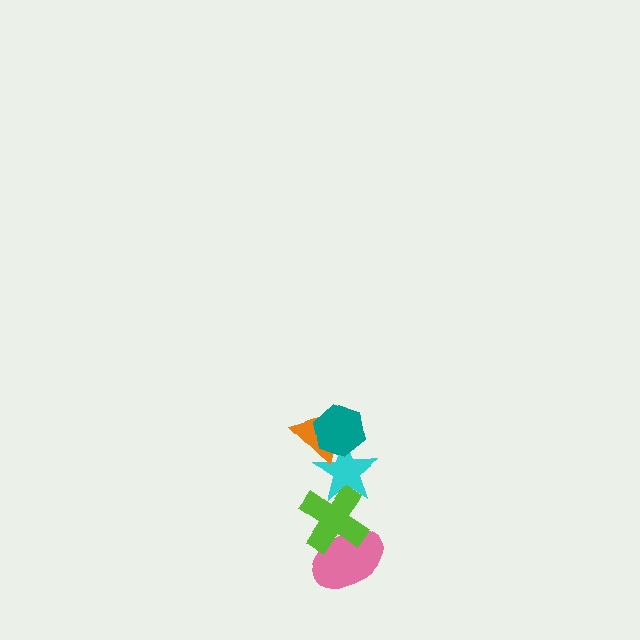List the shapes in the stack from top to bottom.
From top to bottom: the teal hexagon, the orange triangle, the cyan star, the lime cross, the pink ellipse.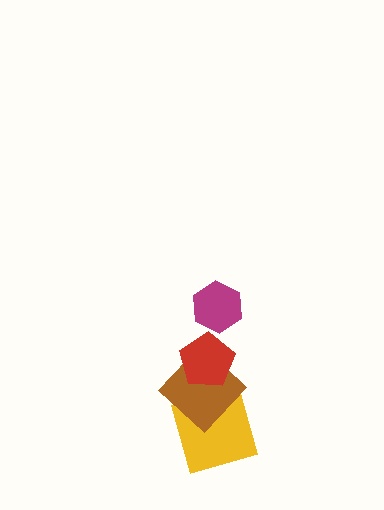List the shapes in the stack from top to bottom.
From top to bottom: the magenta hexagon, the red pentagon, the brown diamond, the yellow square.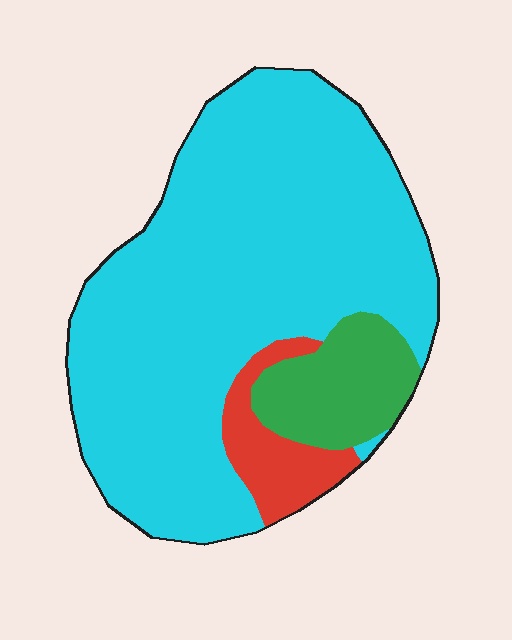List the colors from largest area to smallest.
From largest to smallest: cyan, green, red.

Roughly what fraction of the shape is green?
Green takes up about one eighth (1/8) of the shape.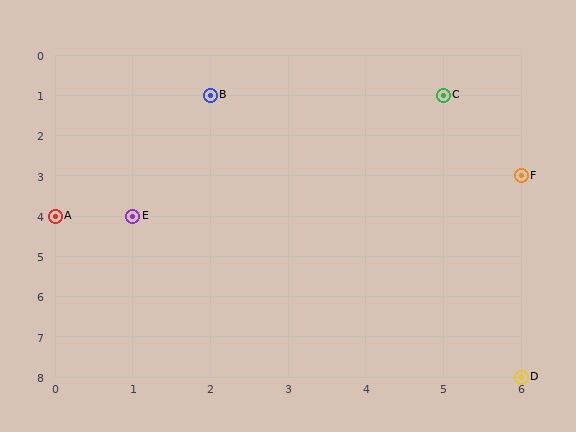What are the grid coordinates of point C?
Point C is at grid coordinates (5, 1).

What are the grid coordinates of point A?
Point A is at grid coordinates (0, 4).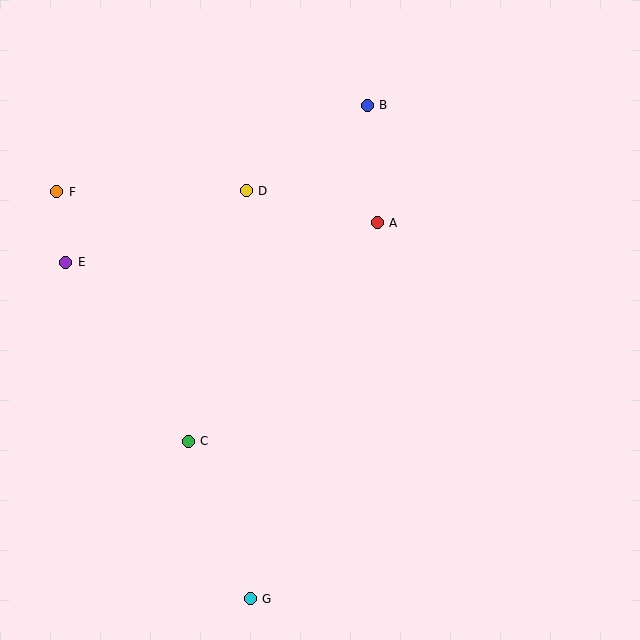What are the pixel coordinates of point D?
Point D is at (246, 191).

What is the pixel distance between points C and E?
The distance between C and E is 217 pixels.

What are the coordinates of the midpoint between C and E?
The midpoint between C and E is at (127, 352).